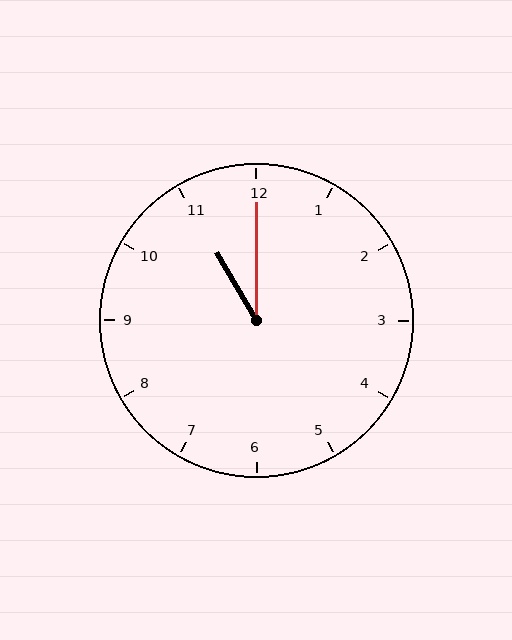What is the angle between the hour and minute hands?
Approximately 30 degrees.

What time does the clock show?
11:00.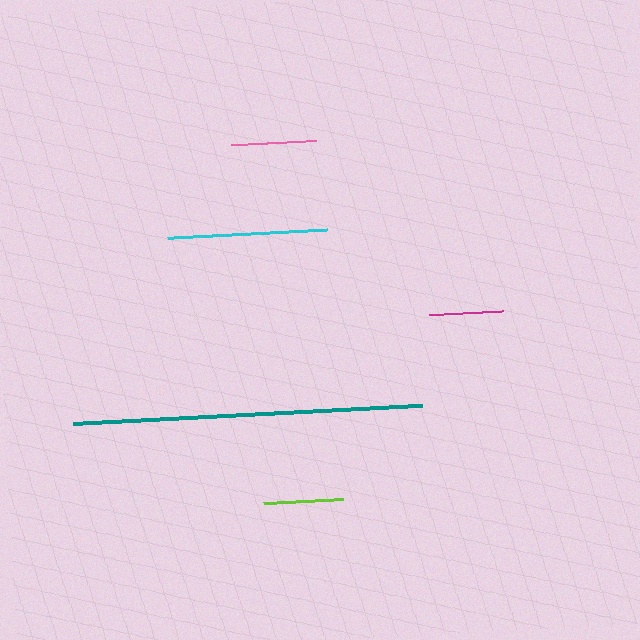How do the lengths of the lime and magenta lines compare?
The lime and magenta lines are approximately the same length.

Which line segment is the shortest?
The magenta line is the shortest at approximately 74 pixels.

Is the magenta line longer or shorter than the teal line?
The teal line is longer than the magenta line.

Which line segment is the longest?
The teal line is the longest at approximately 349 pixels.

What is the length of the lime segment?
The lime segment is approximately 81 pixels long.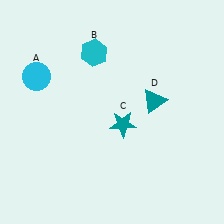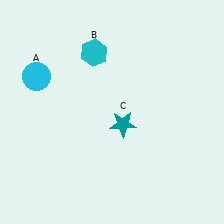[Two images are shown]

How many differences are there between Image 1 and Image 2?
There is 1 difference between the two images.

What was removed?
The teal triangle (D) was removed in Image 2.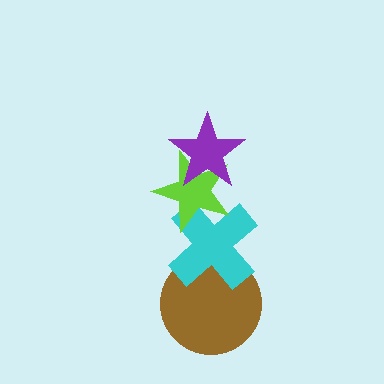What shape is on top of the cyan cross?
The lime star is on top of the cyan cross.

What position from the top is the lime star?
The lime star is 2nd from the top.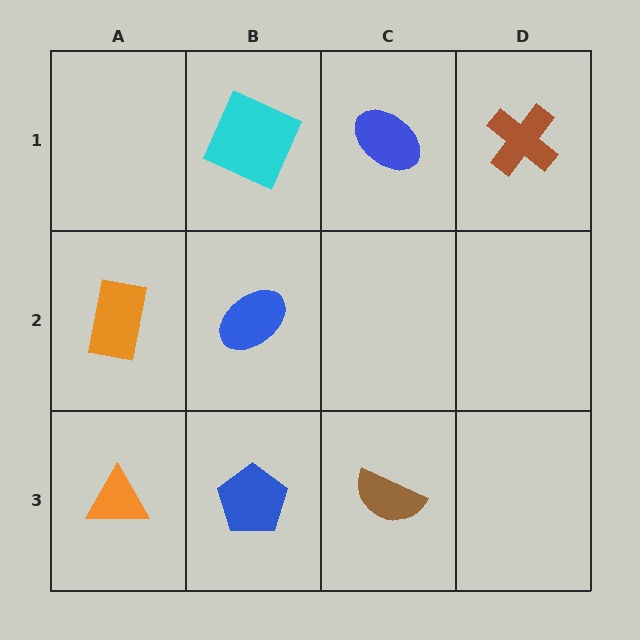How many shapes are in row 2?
2 shapes.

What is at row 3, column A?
An orange triangle.